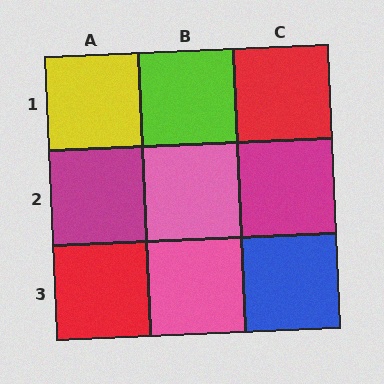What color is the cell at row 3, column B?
Pink.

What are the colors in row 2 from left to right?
Magenta, pink, magenta.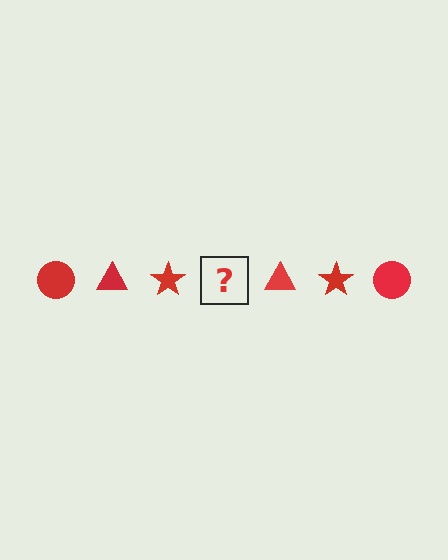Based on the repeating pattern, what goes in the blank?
The blank should be a red circle.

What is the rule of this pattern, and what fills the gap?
The rule is that the pattern cycles through circle, triangle, star shapes in red. The gap should be filled with a red circle.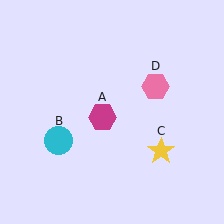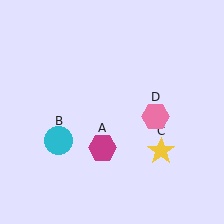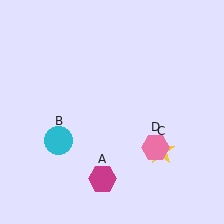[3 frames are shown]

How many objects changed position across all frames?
2 objects changed position: magenta hexagon (object A), pink hexagon (object D).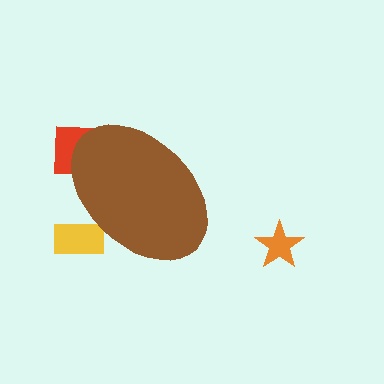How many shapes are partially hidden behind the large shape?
2 shapes are partially hidden.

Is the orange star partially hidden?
No, the orange star is fully visible.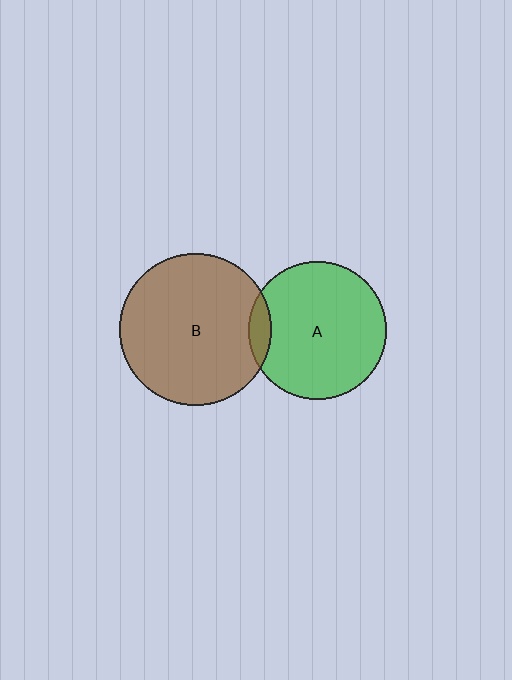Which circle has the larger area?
Circle B (brown).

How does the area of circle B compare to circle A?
Approximately 1.2 times.